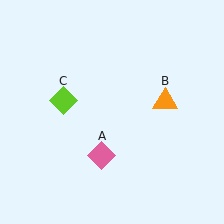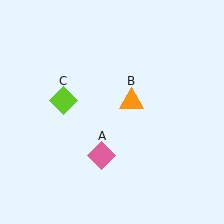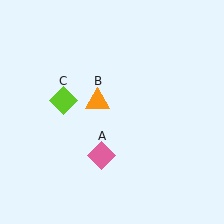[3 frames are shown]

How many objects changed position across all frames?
1 object changed position: orange triangle (object B).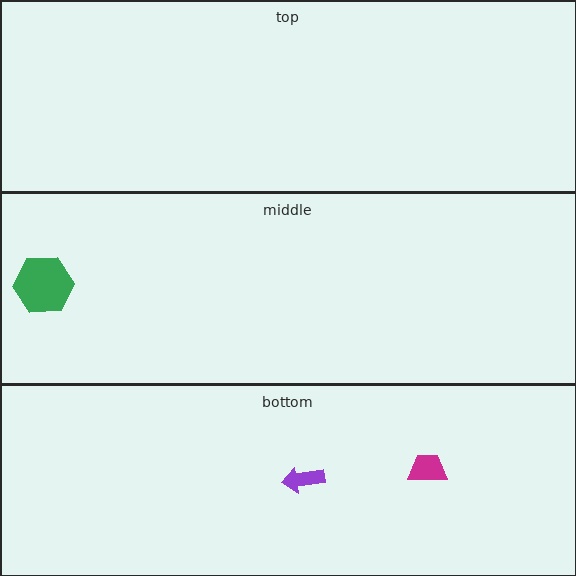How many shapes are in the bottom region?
2.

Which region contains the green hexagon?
The middle region.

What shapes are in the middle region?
The green hexagon.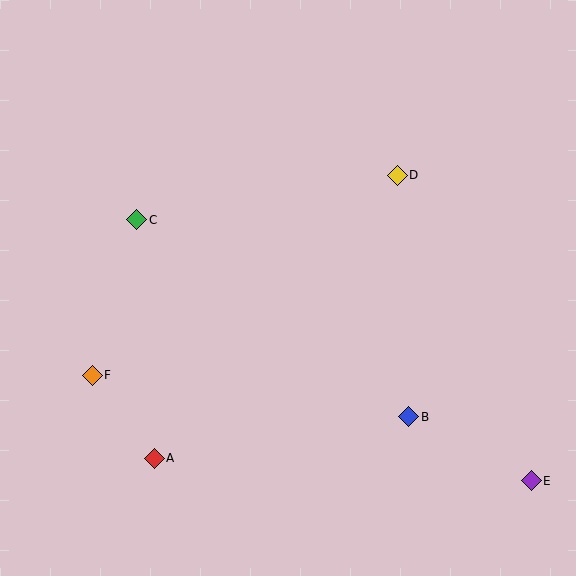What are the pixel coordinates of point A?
Point A is at (154, 458).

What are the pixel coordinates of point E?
Point E is at (531, 481).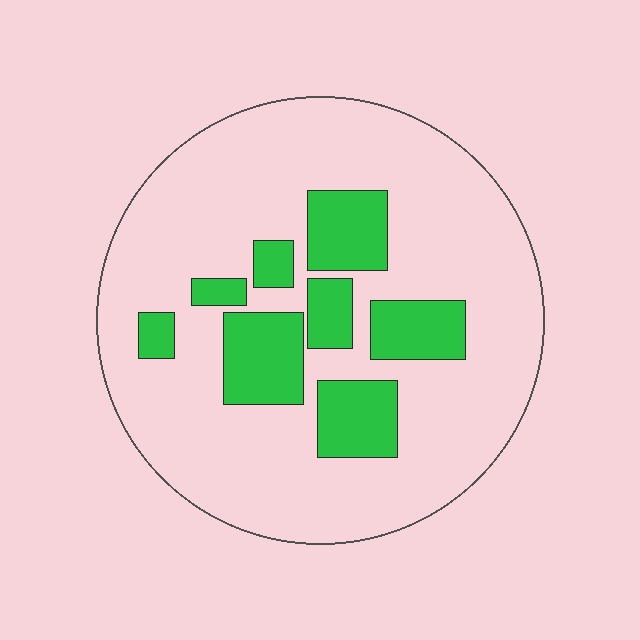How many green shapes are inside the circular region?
8.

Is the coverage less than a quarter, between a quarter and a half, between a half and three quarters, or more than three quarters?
Less than a quarter.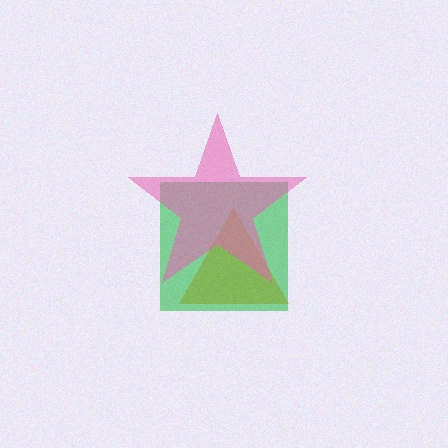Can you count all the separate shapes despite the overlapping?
Yes, there are 3 separate shapes.